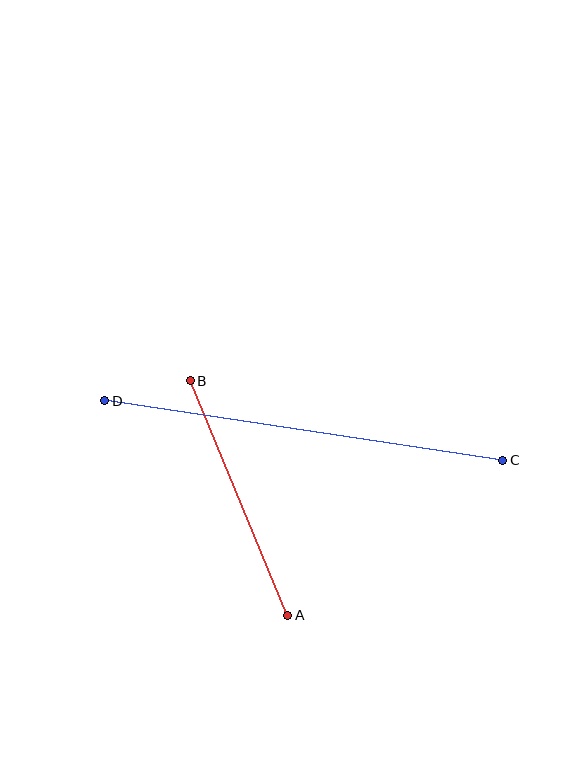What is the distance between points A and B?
The distance is approximately 254 pixels.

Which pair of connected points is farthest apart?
Points C and D are farthest apart.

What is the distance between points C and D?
The distance is approximately 403 pixels.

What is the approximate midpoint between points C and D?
The midpoint is at approximately (304, 430) pixels.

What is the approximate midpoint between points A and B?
The midpoint is at approximately (239, 498) pixels.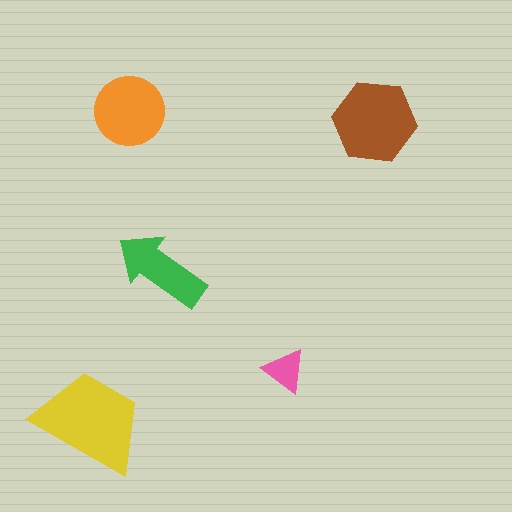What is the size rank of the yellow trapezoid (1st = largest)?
1st.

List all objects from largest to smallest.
The yellow trapezoid, the brown hexagon, the orange circle, the green arrow, the pink triangle.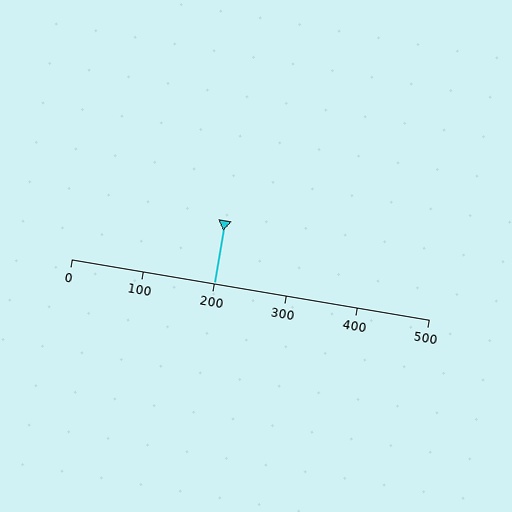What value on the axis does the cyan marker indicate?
The marker indicates approximately 200.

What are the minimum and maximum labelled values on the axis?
The axis runs from 0 to 500.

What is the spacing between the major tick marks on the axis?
The major ticks are spaced 100 apart.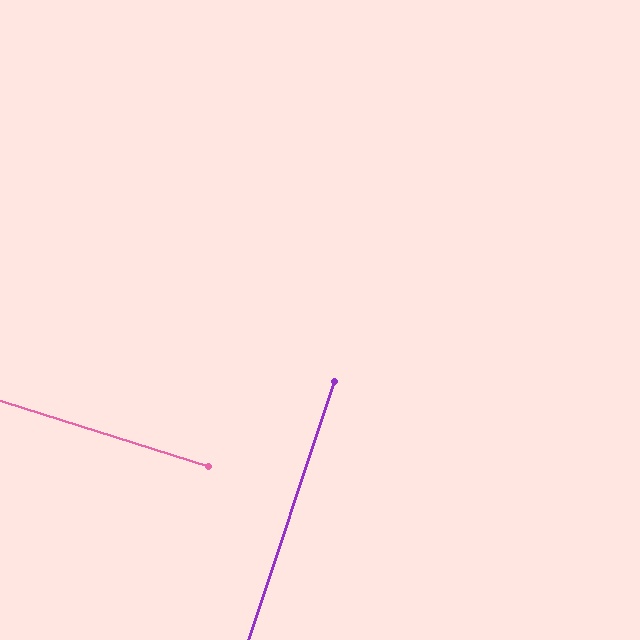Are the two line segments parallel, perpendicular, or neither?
Perpendicular — they meet at approximately 89°.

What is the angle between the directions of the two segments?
Approximately 89 degrees.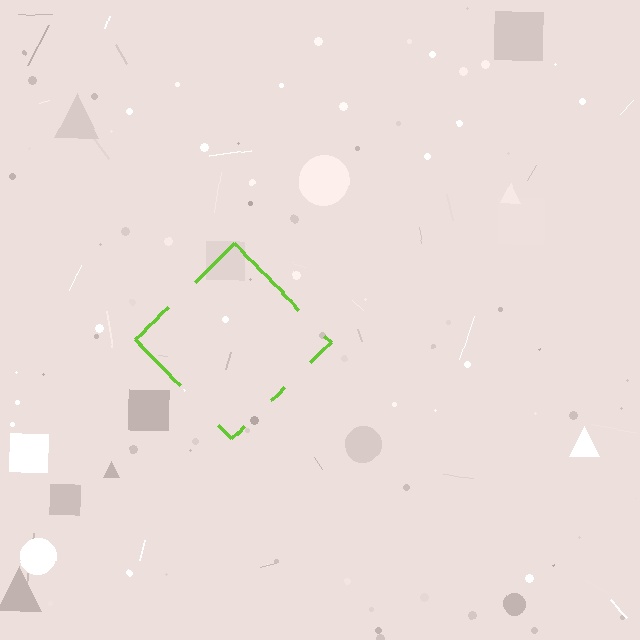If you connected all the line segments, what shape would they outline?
They would outline a diamond.